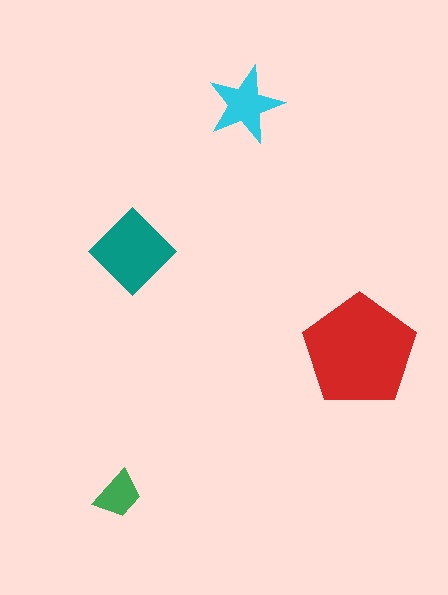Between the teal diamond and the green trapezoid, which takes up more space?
The teal diamond.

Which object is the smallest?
The green trapezoid.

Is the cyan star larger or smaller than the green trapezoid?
Larger.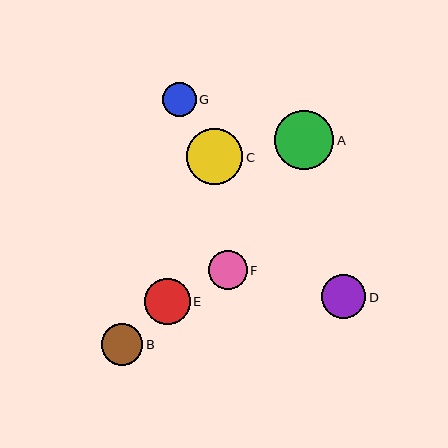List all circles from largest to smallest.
From largest to smallest: A, C, E, D, B, F, G.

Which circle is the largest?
Circle A is the largest with a size of approximately 59 pixels.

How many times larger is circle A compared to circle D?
Circle A is approximately 1.3 times the size of circle D.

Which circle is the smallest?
Circle G is the smallest with a size of approximately 34 pixels.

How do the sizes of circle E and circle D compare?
Circle E and circle D are approximately the same size.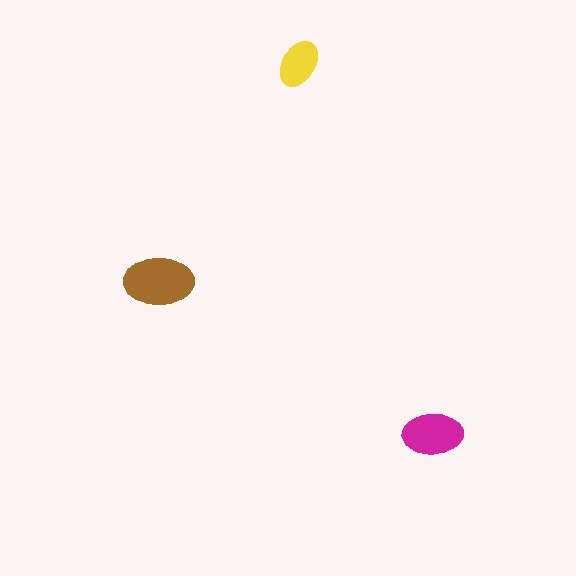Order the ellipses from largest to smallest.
the brown one, the magenta one, the yellow one.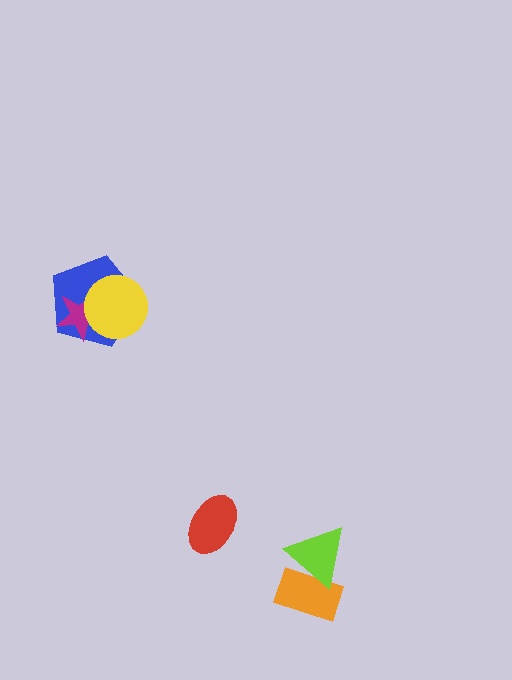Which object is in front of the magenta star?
The yellow circle is in front of the magenta star.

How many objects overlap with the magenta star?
2 objects overlap with the magenta star.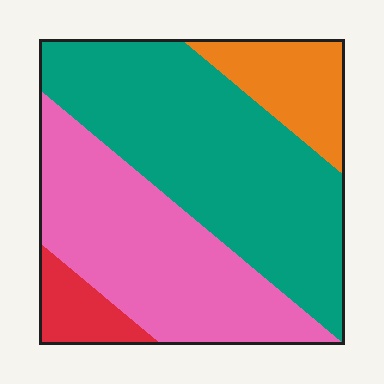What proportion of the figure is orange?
Orange covers about 10% of the figure.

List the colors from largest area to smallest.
From largest to smallest: teal, pink, orange, red.